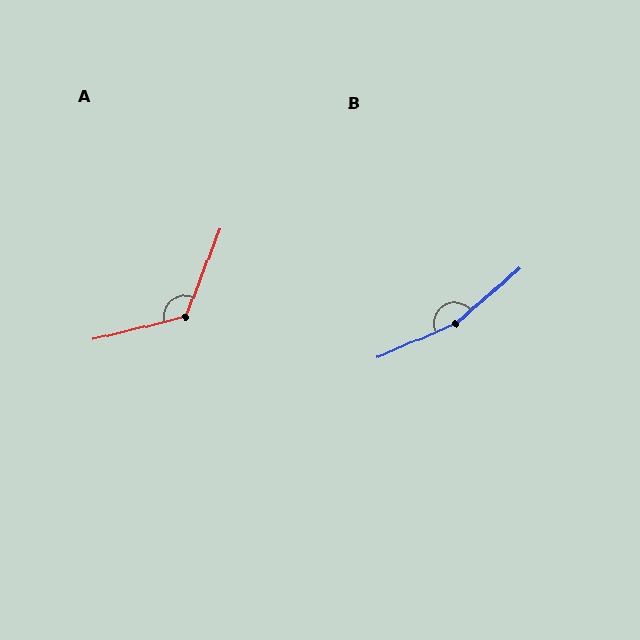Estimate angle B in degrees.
Approximately 162 degrees.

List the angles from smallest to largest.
A (125°), B (162°).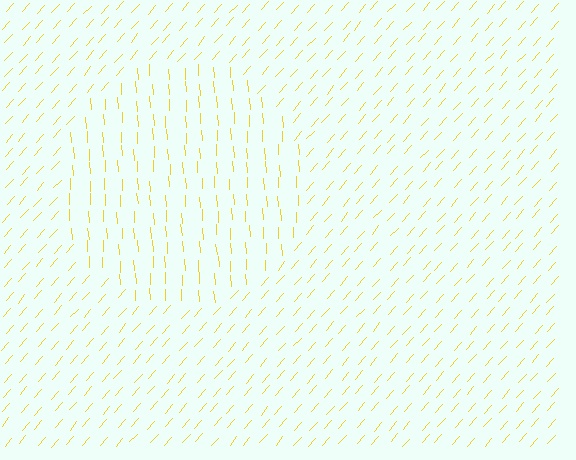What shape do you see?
I see a circle.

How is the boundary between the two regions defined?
The boundary is defined purely by a change in line orientation (approximately 45 degrees difference). All lines are the same color and thickness.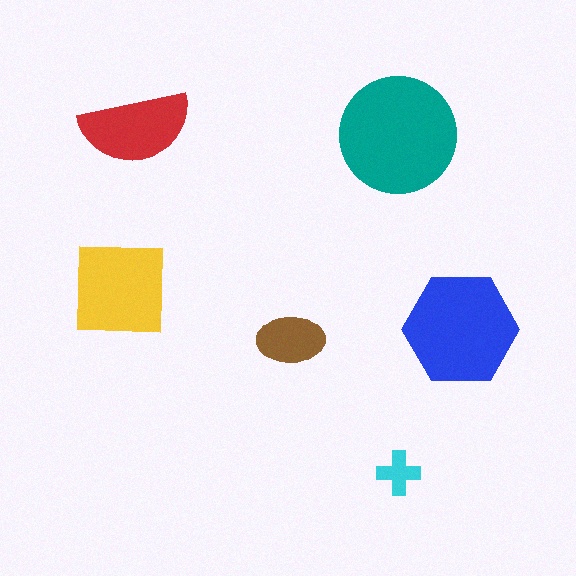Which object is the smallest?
The cyan cross.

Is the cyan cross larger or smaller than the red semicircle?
Smaller.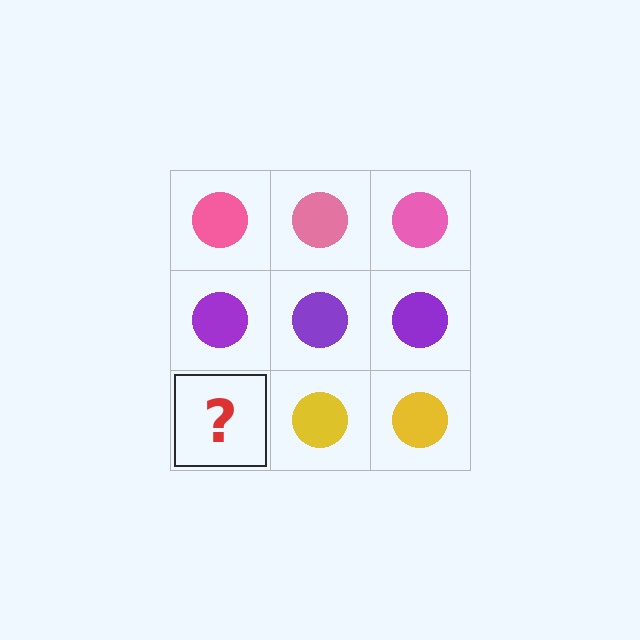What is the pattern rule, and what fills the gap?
The rule is that each row has a consistent color. The gap should be filled with a yellow circle.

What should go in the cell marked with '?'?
The missing cell should contain a yellow circle.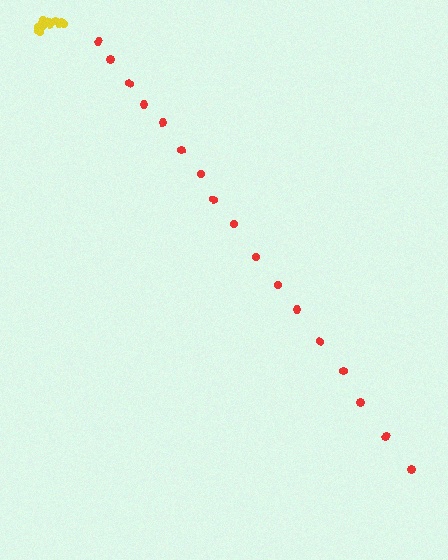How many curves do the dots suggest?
There are 2 distinct paths.